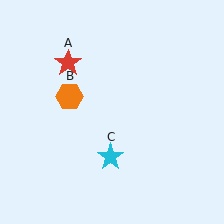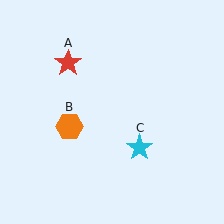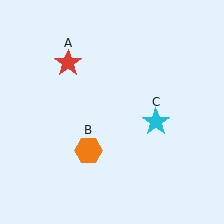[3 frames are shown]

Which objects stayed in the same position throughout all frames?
Red star (object A) remained stationary.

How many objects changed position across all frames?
2 objects changed position: orange hexagon (object B), cyan star (object C).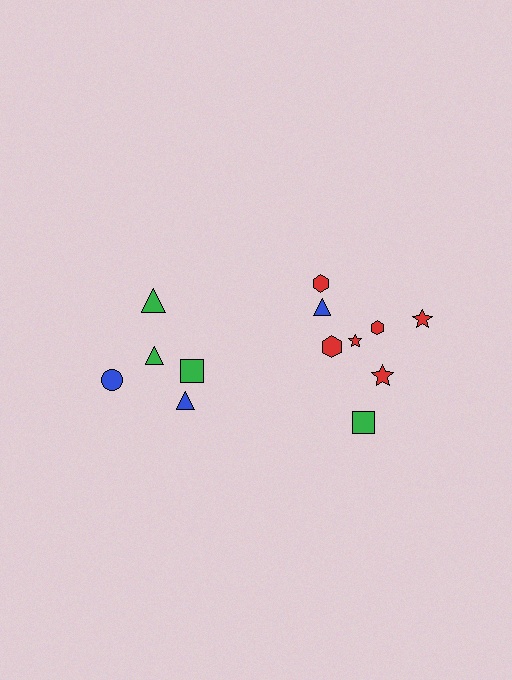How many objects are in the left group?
There are 5 objects.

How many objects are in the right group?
There are 8 objects.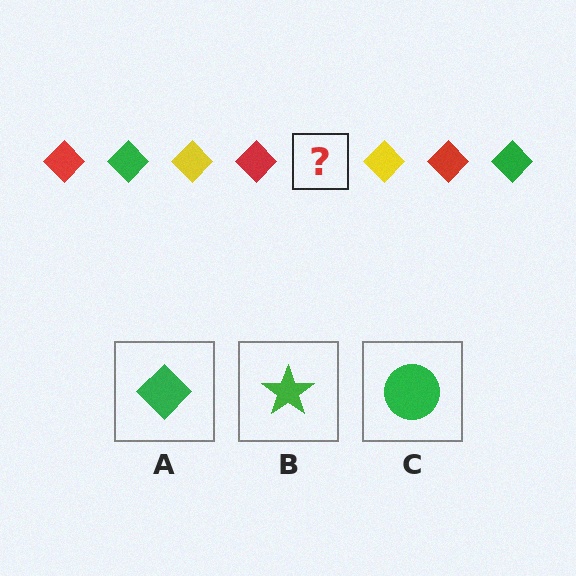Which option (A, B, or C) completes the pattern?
A.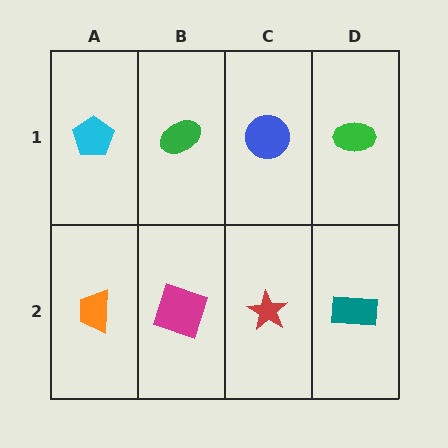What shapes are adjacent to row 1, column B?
A magenta square (row 2, column B), a cyan pentagon (row 1, column A), a blue circle (row 1, column C).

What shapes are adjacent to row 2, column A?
A cyan pentagon (row 1, column A), a magenta square (row 2, column B).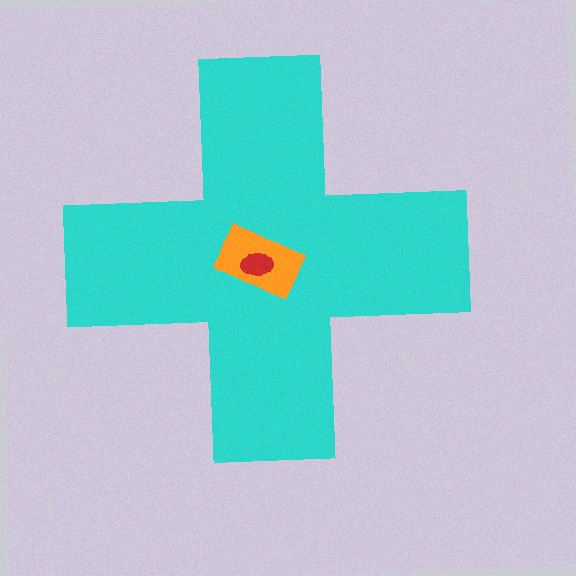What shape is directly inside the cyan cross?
The orange rectangle.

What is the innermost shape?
The red ellipse.